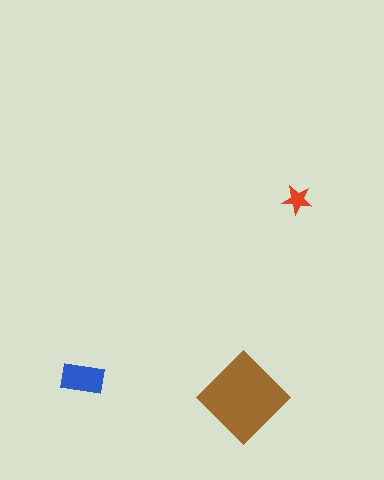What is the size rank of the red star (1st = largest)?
3rd.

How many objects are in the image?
There are 3 objects in the image.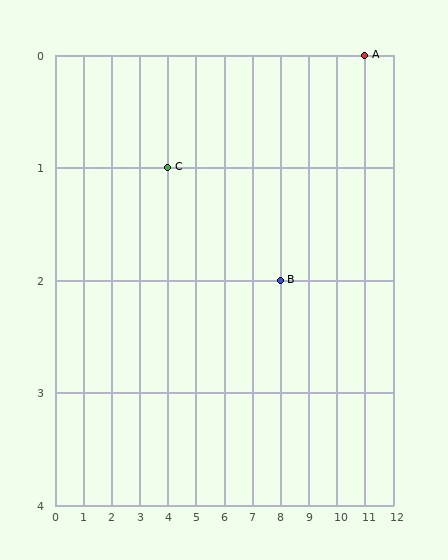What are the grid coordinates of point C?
Point C is at grid coordinates (4, 1).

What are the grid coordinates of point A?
Point A is at grid coordinates (11, 0).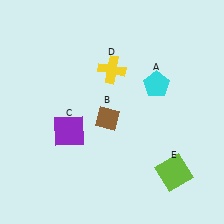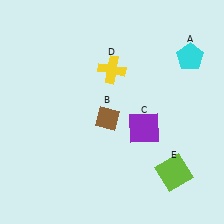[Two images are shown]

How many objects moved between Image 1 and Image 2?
2 objects moved between the two images.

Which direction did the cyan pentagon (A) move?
The cyan pentagon (A) moved right.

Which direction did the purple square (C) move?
The purple square (C) moved right.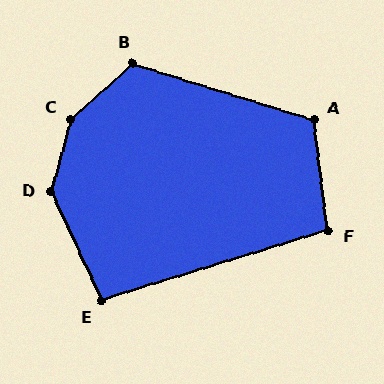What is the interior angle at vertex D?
Approximately 140 degrees (obtuse).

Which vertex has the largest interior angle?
C, at approximately 147 degrees.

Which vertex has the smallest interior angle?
E, at approximately 98 degrees.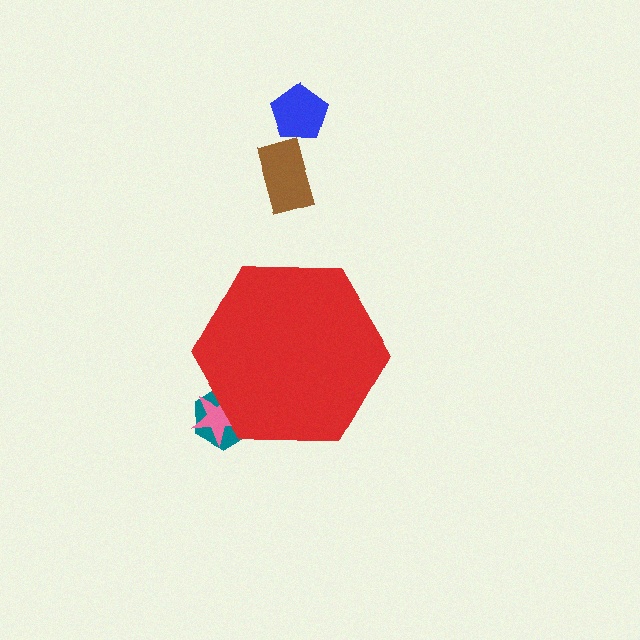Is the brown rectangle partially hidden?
No, the brown rectangle is fully visible.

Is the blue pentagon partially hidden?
No, the blue pentagon is fully visible.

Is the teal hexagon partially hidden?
Yes, the teal hexagon is partially hidden behind the red hexagon.